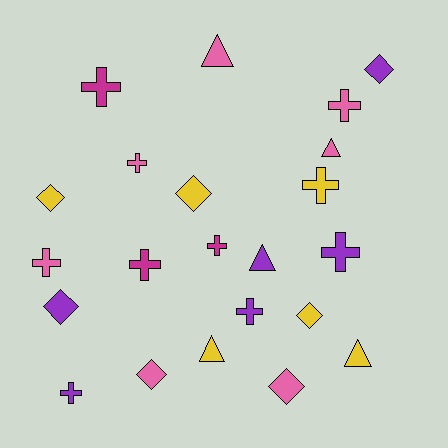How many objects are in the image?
There are 22 objects.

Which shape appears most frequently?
Cross, with 10 objects.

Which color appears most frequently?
Pink, with 7 objects.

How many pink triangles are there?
There are 2 pink triangles.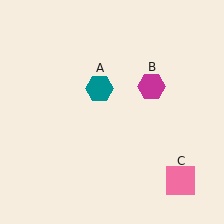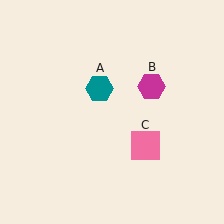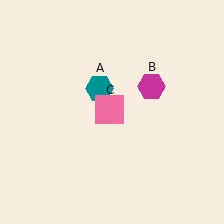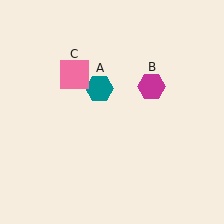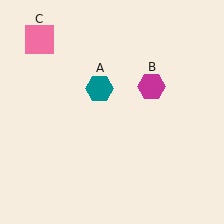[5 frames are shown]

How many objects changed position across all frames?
1 object changed position: pink square (object C).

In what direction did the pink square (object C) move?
The pink square (object C) moved up and to the left.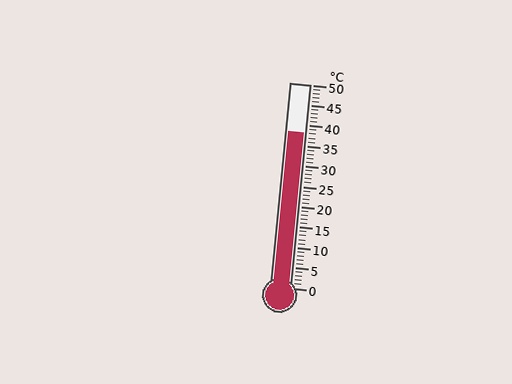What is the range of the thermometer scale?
The thermometer scale ranges from 0°C to 50°C.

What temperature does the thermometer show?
The thermometer shows approximately 38°C.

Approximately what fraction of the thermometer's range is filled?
The thermometer is filled to approximately 75% of its range.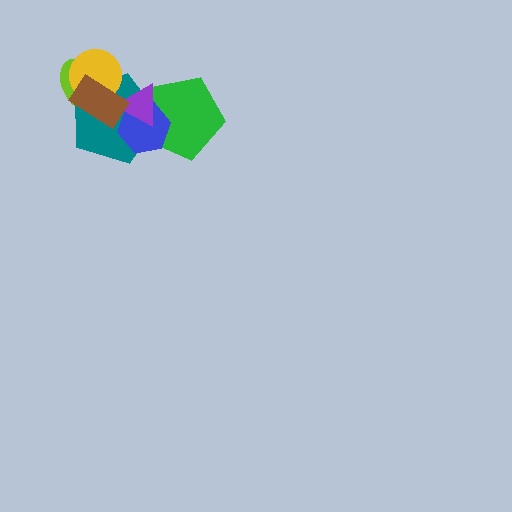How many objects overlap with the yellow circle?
3 objects overlap with the yellow circle.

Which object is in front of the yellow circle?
The brown rectangle is in front of the yellow circle.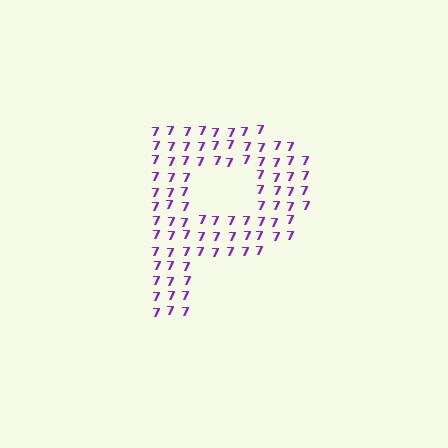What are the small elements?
The small elements are digit 7's.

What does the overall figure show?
The overall figure shows the letter P.